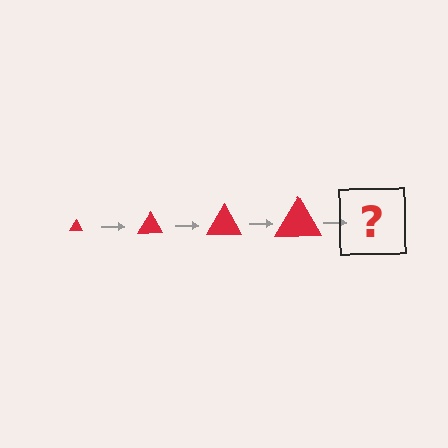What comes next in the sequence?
The next element should be a red triangle, larger than the previous one.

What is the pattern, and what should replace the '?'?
The pattern is that the triangle gets progressively larger each step. The '?' should be a red triangle, larger than the previous one.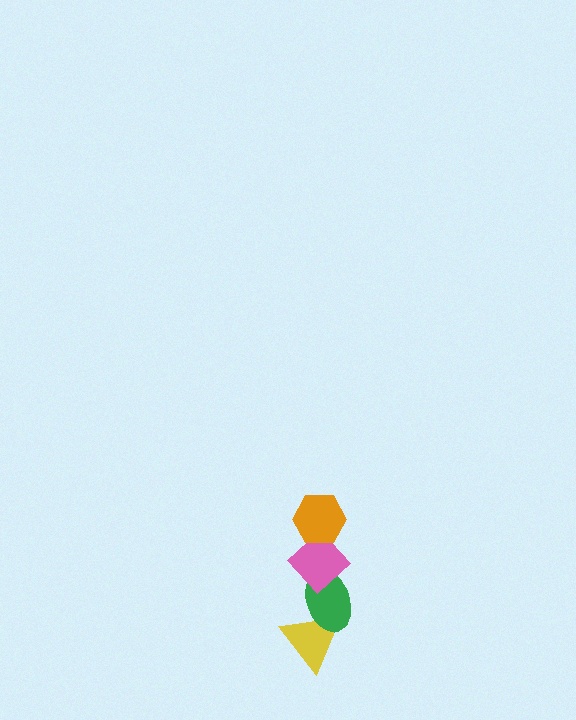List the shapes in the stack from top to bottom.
From top to bottom: the orange hexagon, the pink diamond, the green ellipse, the yellow triangle.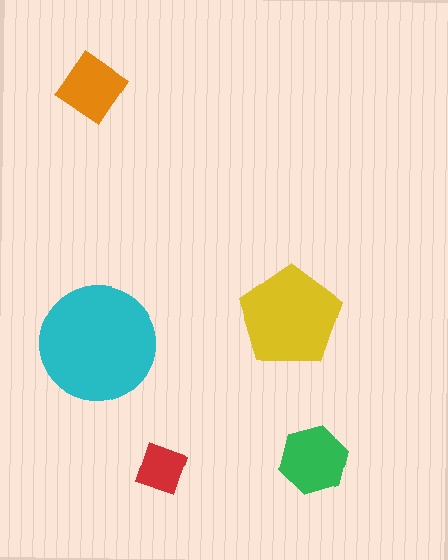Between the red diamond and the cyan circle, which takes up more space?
The cyan circle.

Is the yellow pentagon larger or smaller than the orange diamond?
Larger.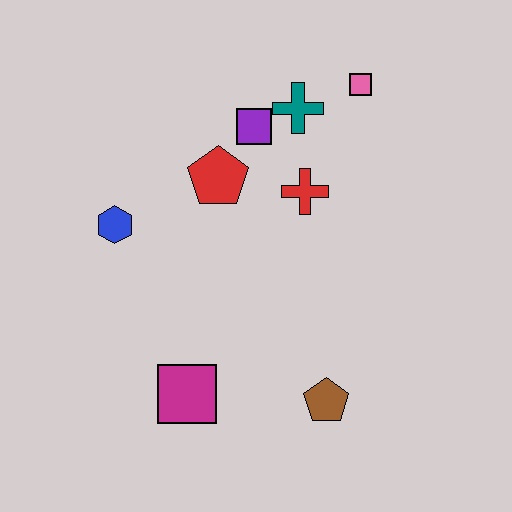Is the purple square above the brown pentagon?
Yes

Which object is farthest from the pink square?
The magenta square is farthest from the pink square.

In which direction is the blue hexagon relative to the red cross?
The blue hexagon is to the left of the red cross.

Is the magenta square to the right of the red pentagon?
No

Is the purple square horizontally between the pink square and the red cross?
No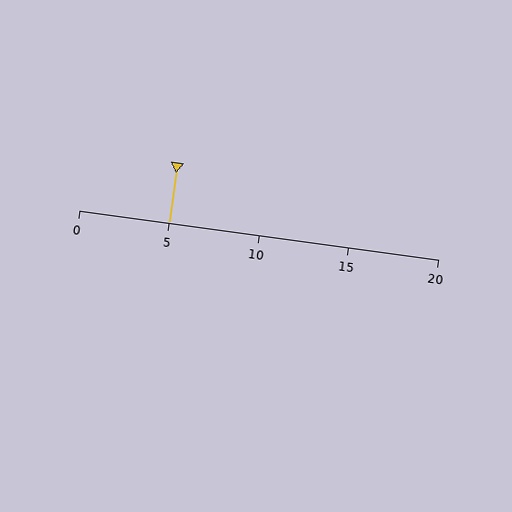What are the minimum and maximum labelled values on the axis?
The axis runs from 0 to 20.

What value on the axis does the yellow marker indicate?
The marker indicates approximately 5.